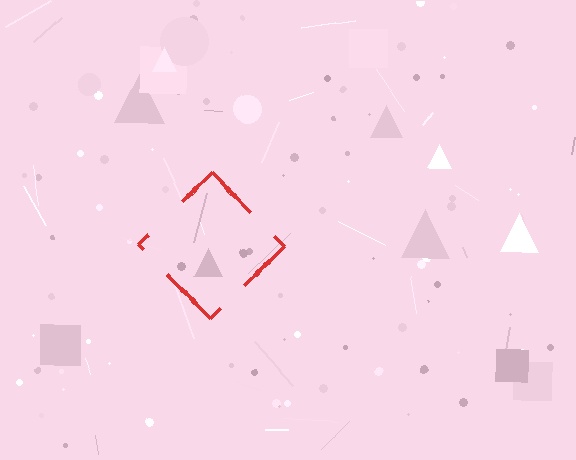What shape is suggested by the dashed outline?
The dashed outline suggests a diamond.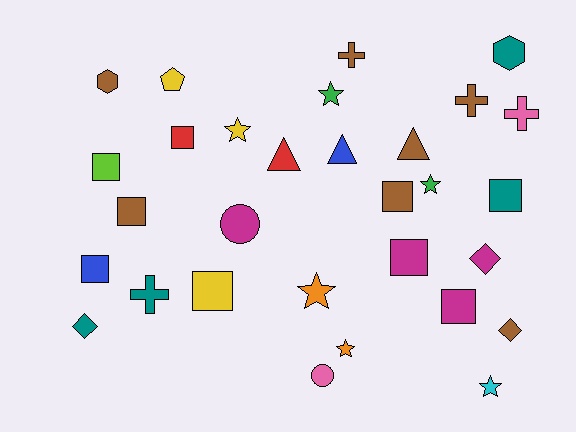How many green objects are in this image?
There are 2 green objects.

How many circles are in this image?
There are 2 circles.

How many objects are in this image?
There are 30 objects.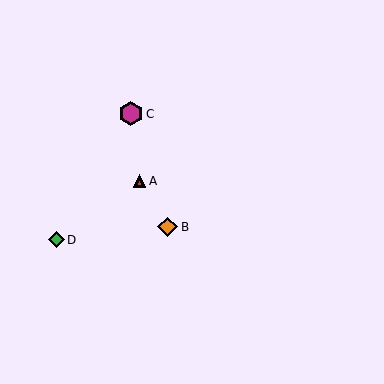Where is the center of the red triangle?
The center of the red triangle is at (140, 181).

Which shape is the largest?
The magenta hexagon (labeled C) is the largest.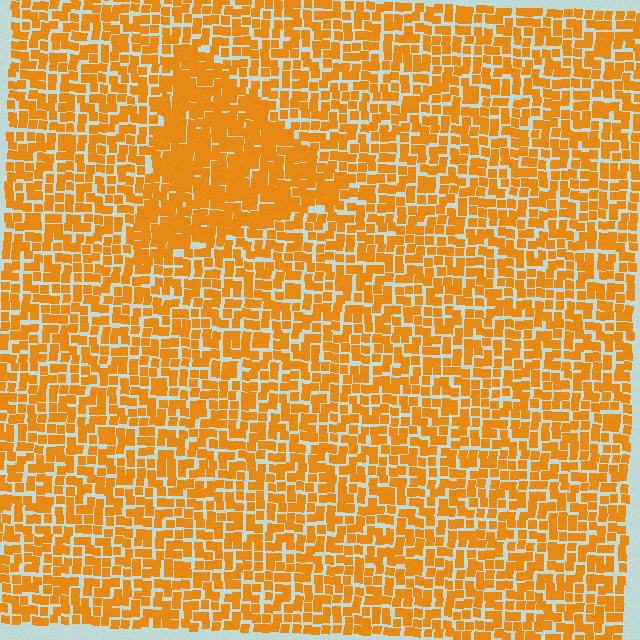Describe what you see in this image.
The image contains small orange elements arranged at two different densities. A triangle-shaped region is visible where the elements are more densely packed than the surrounding area.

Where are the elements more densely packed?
The elements are more densely packed inside the triangle boundary.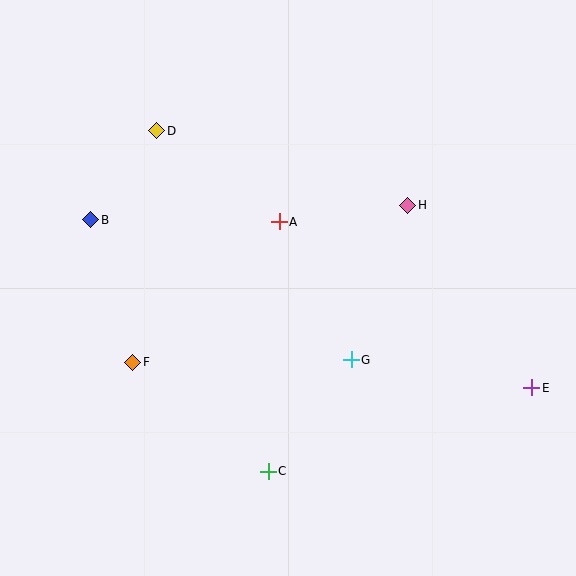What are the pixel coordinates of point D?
Point D is at (156, 131).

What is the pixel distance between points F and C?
The distance between F and C is 174 pixels.